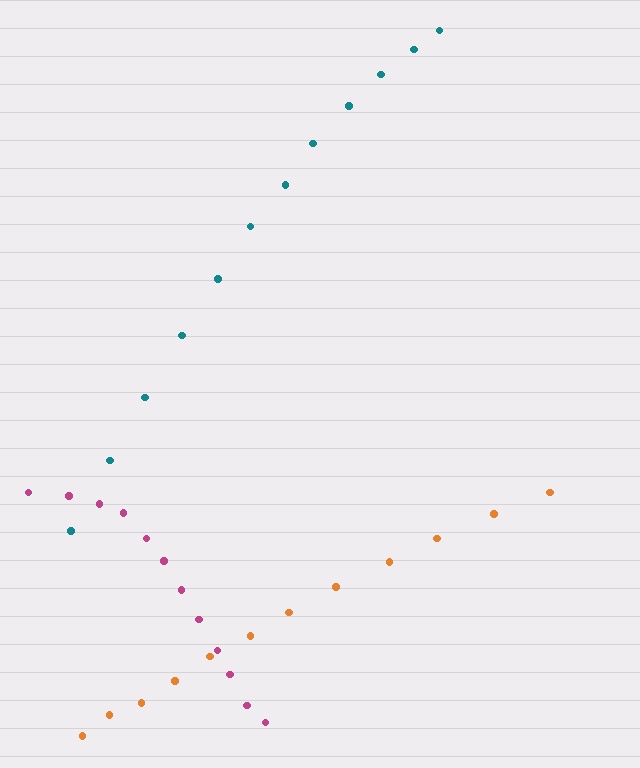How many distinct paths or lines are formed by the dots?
There are 3 distinct paths.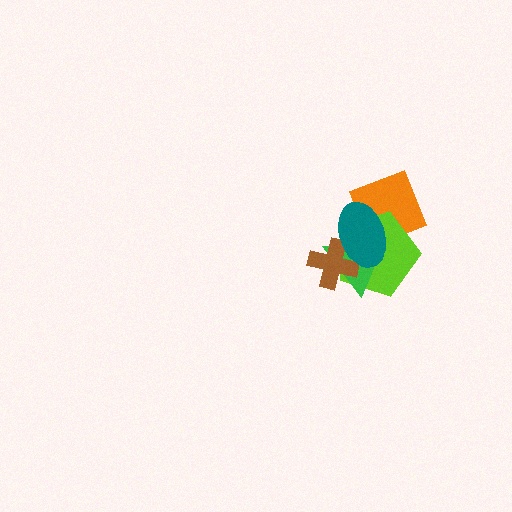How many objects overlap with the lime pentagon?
4 objects overlap with the lime pentagon.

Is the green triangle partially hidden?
Yes, it is partially covered by another shape.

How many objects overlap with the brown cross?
3 objects overlap with the brown cross.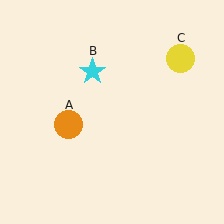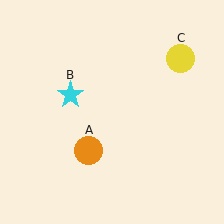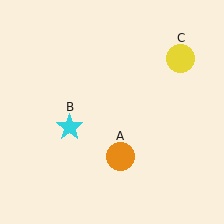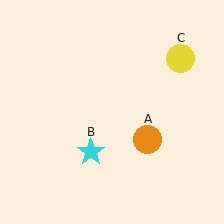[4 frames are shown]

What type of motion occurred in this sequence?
The orange circle (object A), cyan star (object B) rotated counterclockwise around the center of the scene.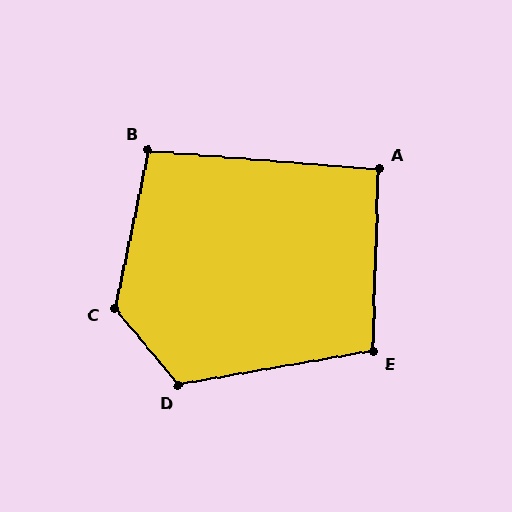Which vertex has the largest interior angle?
C, at approximately 128 degrees.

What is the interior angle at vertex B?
Approximately 97 degrees (obtuse).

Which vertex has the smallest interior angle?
A, at approximately 93 degrees.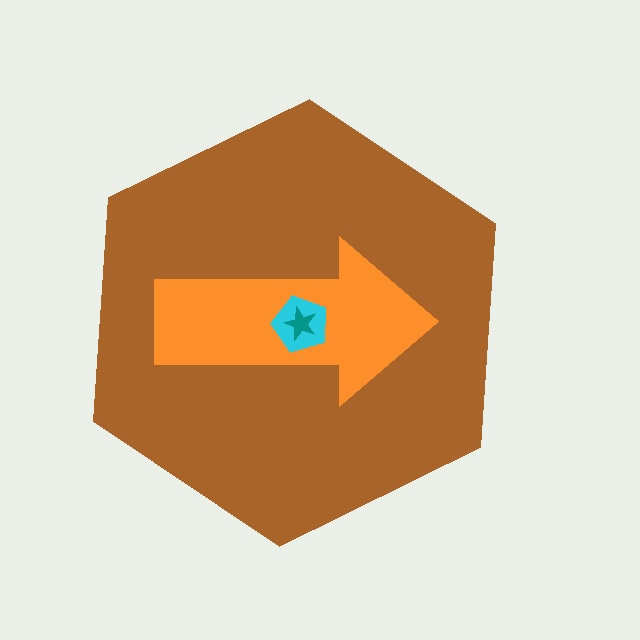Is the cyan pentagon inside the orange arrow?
Yes.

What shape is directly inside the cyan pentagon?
The teal star.